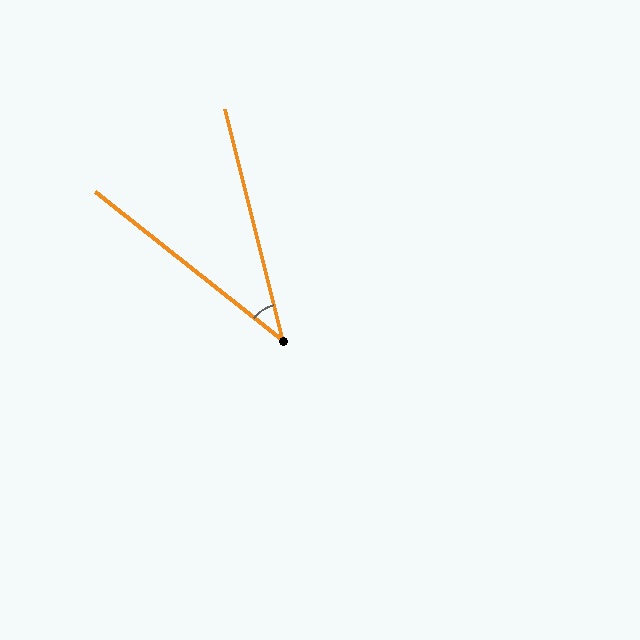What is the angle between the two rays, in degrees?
Approximately 38 degrees.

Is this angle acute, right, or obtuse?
It is acute.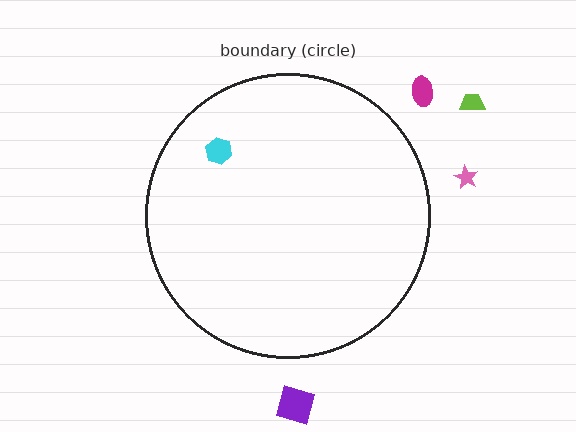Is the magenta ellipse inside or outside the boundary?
Outside.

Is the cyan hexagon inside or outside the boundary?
Inside.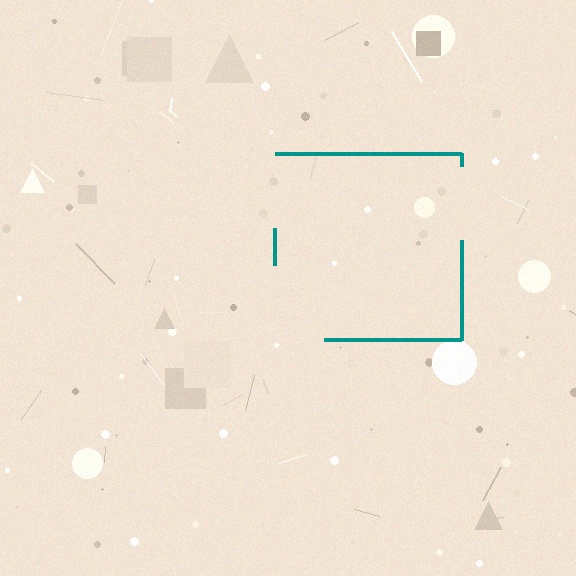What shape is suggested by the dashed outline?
The dashed outline suggests a square.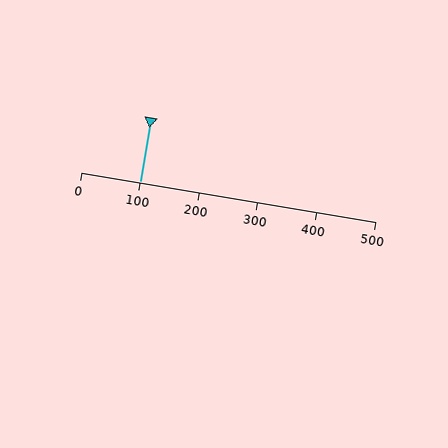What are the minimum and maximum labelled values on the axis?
The axis runs from 0 to 500.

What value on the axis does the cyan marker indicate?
The marker indicates approximately 100.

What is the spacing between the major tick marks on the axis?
The major ticks are spaced 100 apart.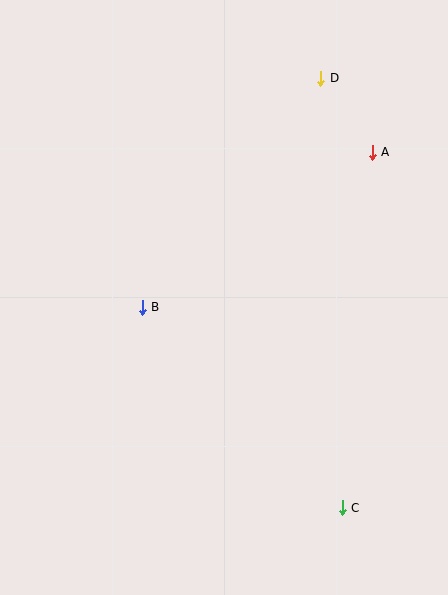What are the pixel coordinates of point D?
Point D is at (321, 78).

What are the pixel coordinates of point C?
Point C is at (342, 508).